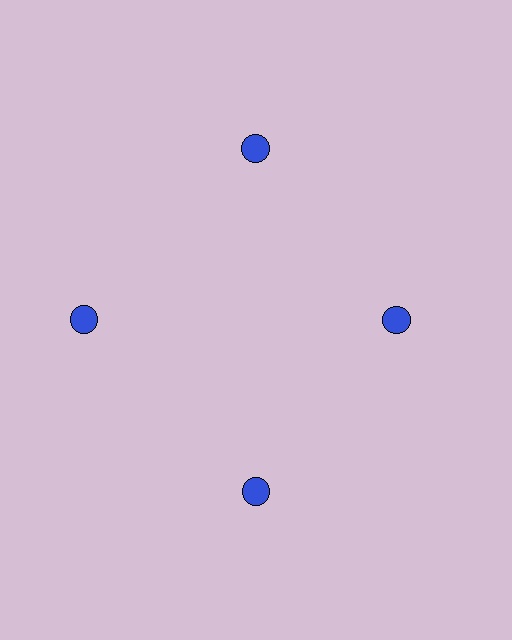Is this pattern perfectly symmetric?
No. The 4 blue circles are arranged in a ring, but one element near the 3 o'clock position is pulled inward toward the center, breaking the 4-fold rotational symmetry.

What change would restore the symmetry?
The symmetry would be restored by moving it outward, back onto the ring so that all 4 circles sit at equal angles and equal distance from the center.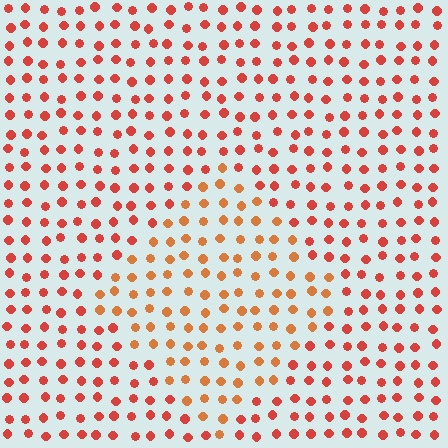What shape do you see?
I see a diamond.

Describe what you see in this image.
The image is filled with small red elements in a uniform arrangement. A diamond-shaped region is visible where the elements are tinted to a slightly different hue, forming a subtle color boundary.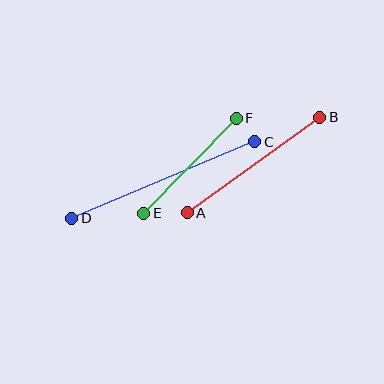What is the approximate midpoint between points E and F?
The midpoint is at approximately (190, 166) pixels.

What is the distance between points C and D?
The distance is approximately 198 pixels.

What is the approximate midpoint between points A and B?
The midpoint is at approximately (253, 165) pixels.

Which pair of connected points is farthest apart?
Points C and D are farthest apart.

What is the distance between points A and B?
The distance is approximately 164 pixels.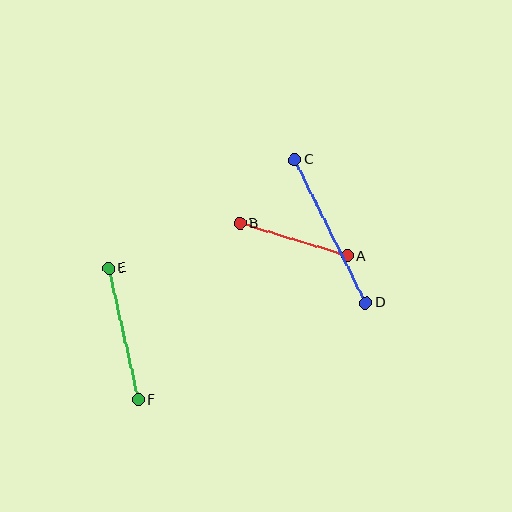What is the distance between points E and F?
The distance is approximately 135 pixels.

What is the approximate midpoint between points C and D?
The midpoint is at approximately (330, 231) pixels.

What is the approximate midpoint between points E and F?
The midpoint is at approximately (123, 334) pixels.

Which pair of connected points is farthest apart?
Points C and D are farthest apart.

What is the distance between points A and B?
The distance is approximately 113 pixels.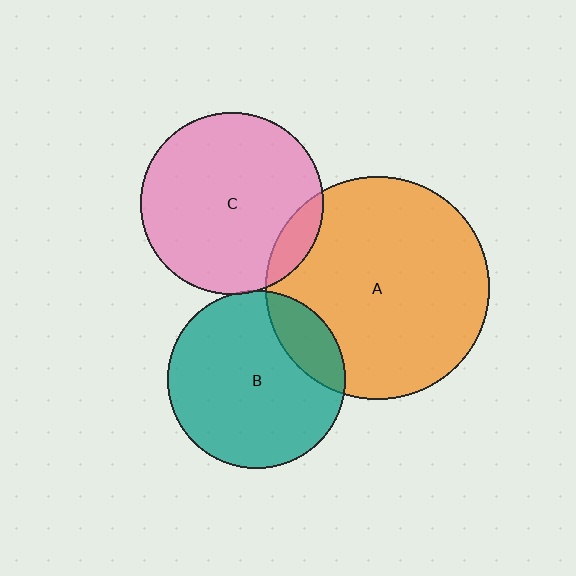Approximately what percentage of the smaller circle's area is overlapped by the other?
Approximately 20%.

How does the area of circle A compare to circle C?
Approximately 1.5 times.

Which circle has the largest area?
Circle A (orange).